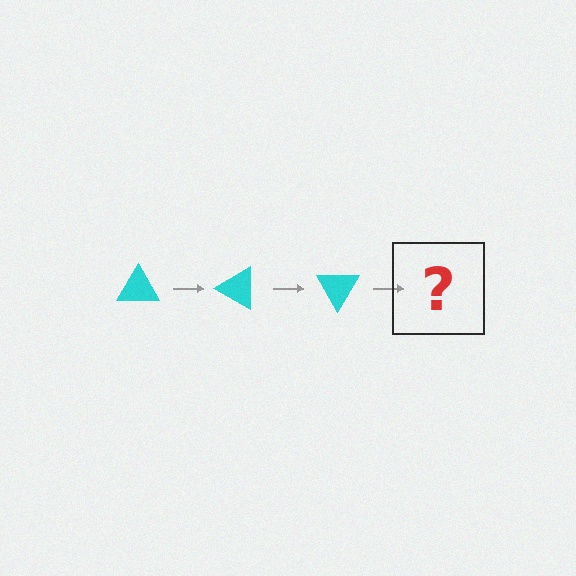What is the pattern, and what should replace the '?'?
The pattern is that the triangle rotates 30 degrees each step. The '?' should be a cyan triangle rotated 90 degrees.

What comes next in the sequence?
The next element should be a cyan triangle rotated 90 degrees.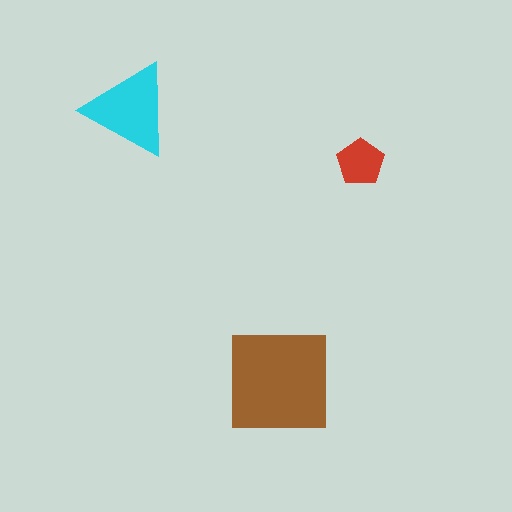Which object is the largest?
The brown square.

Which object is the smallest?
The red pentagon.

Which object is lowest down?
The brown square is bottommost.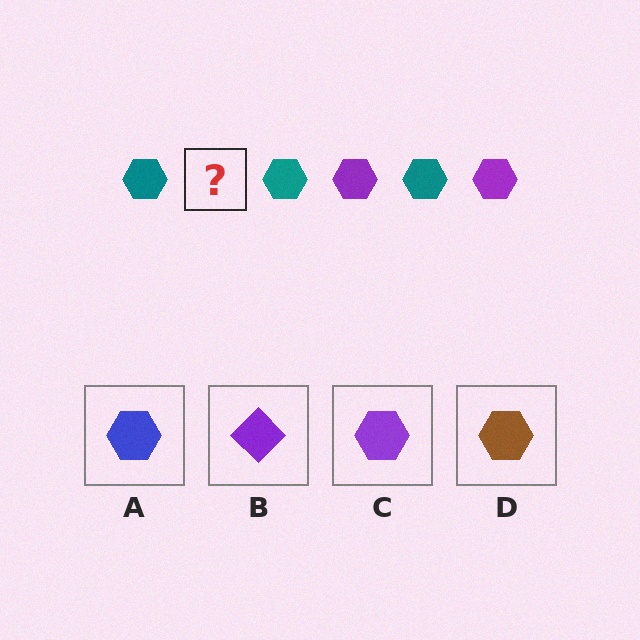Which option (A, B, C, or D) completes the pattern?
C.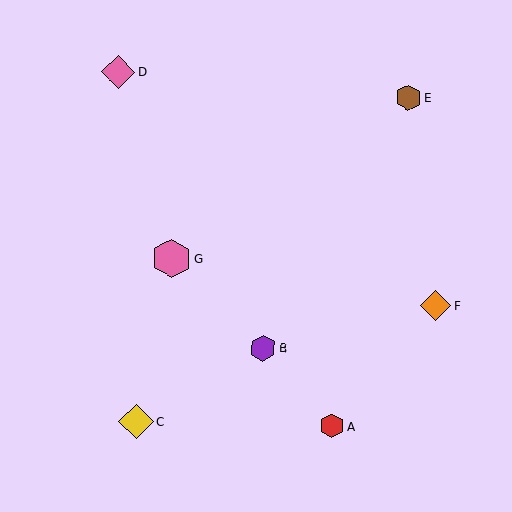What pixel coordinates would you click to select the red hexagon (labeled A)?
Click at (332, 426) to select the red hexagon A.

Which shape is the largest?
The pink hexagon (labeled G) is the largest.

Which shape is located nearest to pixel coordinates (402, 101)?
The brown hexagon (labeled E) at (408, 97) is nearest to that location.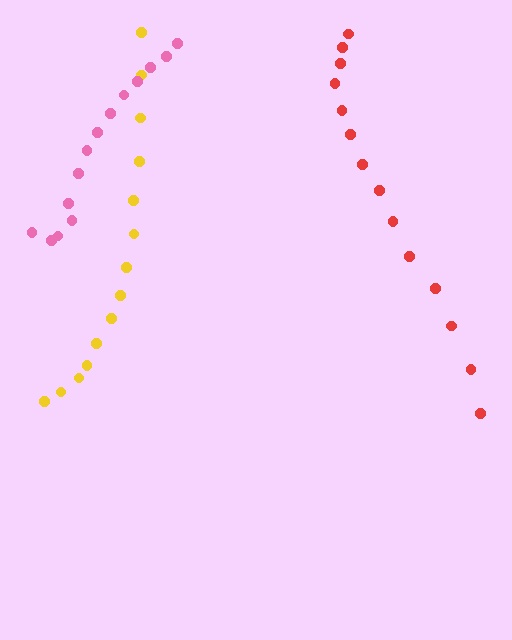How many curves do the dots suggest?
There are 3 distinct paths.